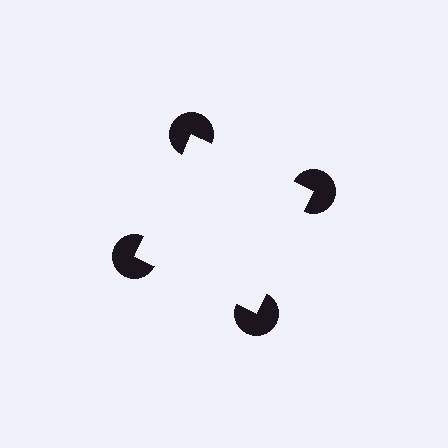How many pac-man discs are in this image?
There are 4 — one at each vertex of the illusory square.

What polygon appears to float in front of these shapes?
An illusory square — its edges are inferred from the aligned wedge cuts in the pac-man discs, not physically drawn.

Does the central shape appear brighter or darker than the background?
It typically appears slightly brighter than the background, even though no actual brightness change is drawn.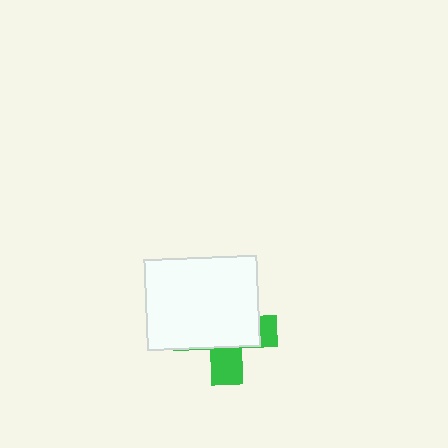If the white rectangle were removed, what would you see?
You would see the complete green cross.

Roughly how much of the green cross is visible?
A small part of it is visible (roughly 33%).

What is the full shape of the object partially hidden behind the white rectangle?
The partially hidden object is a green cross.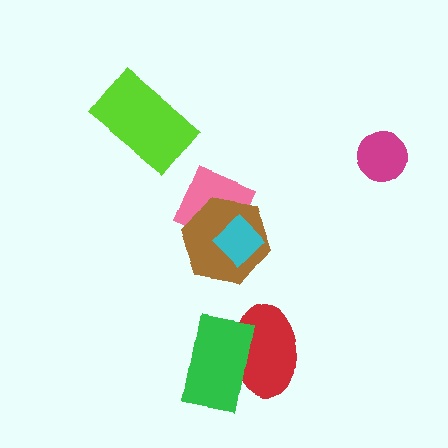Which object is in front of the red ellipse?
The green rectangle is in front of the red ellipse.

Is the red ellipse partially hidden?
Yes, it is partially covered by another shape.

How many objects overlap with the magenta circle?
0 objects overlap with the magenta circle.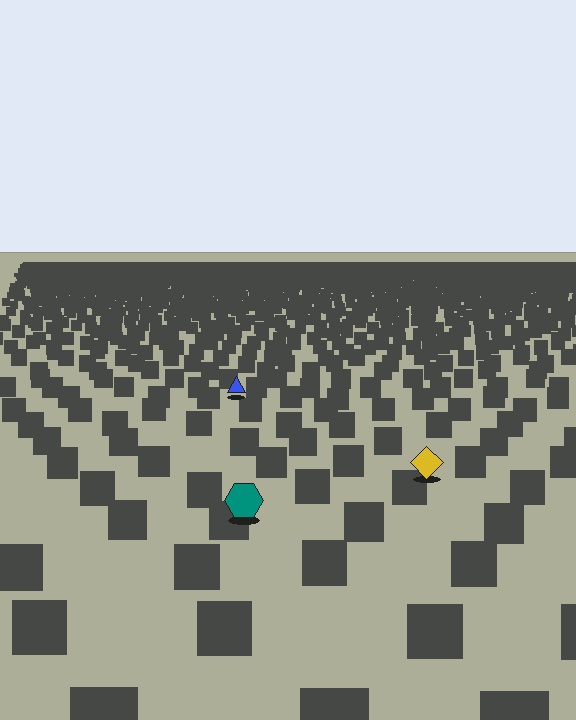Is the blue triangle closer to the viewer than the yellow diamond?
No. The yellow diamond is closer — you can tell from the texture gradient: the ground texture is coarser near it.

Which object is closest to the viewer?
The teal hexagon is closest. The texture marks near it are larger and more spread out.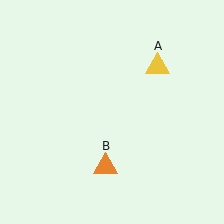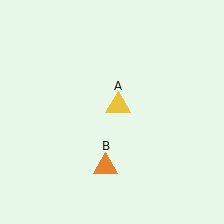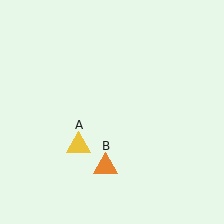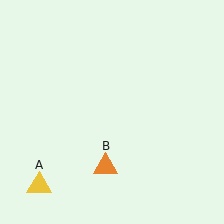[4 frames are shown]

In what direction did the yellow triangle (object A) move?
The yellow triangle (object A) moved down and to the left.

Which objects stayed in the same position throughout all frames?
Orange triangle (object B) remained stationary.